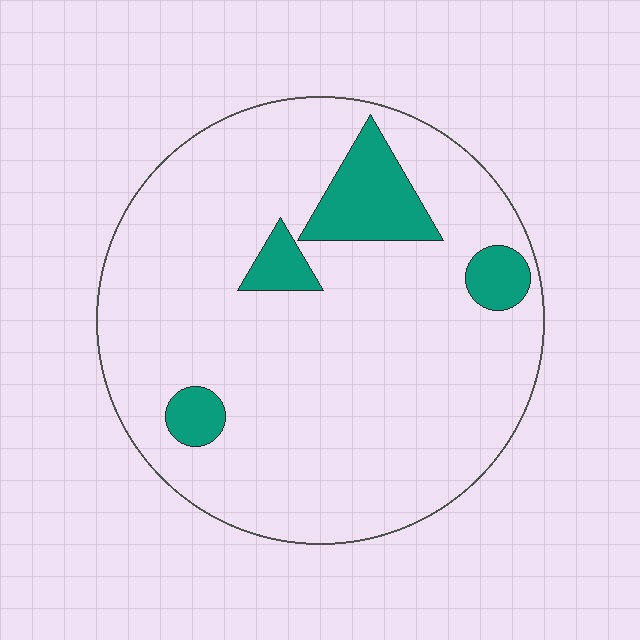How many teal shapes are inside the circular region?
4.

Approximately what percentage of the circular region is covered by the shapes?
Approximately 10%.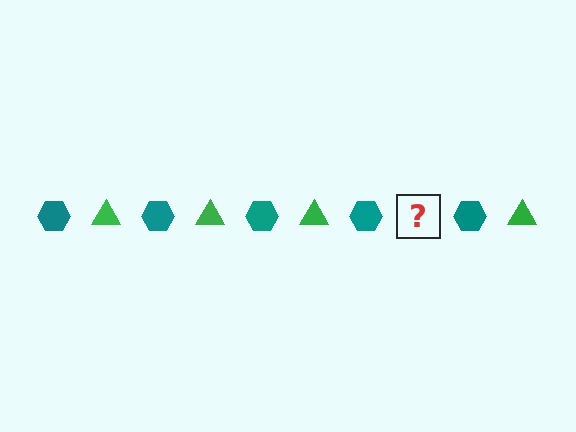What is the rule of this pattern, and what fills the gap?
The rule is that the pattern alternates between teal hexagon and green triangle. The gap should be filled with a green triangle.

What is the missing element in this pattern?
The missing element is a green triangle.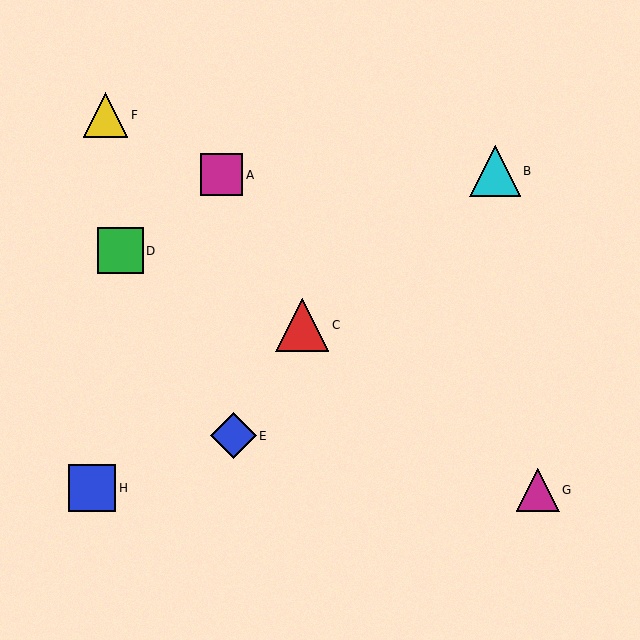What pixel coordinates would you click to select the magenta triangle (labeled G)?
Click at (538, 490) to select the magenta triangle G.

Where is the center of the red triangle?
The center of the red triangle is at (302, 325).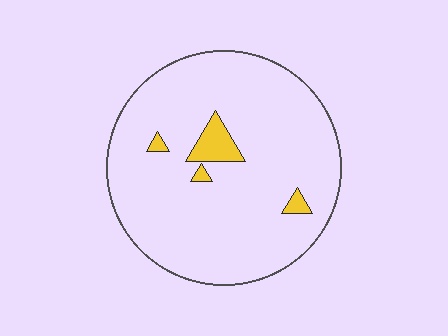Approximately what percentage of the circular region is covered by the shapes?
Approximately 5%.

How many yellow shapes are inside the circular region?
4.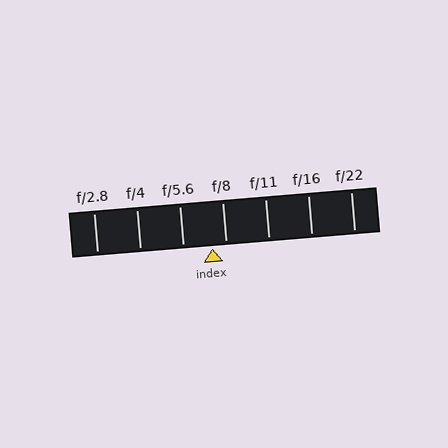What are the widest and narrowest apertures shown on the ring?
The widest aperture shown is f/2.8 and the narrowest is f/22.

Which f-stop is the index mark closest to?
The index mark is closest to f/8.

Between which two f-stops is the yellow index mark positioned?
The index mark is between f/5.6 and f/8.